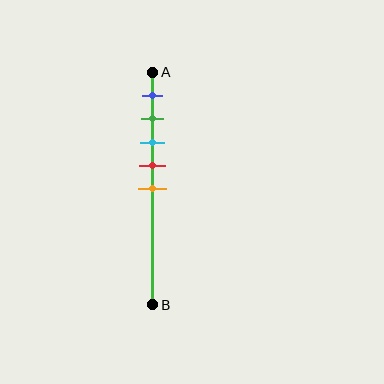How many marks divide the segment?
There are 5 marks dividing the segment.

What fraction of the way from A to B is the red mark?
The red mark is approximately 40% (0.4) of the way from A to B.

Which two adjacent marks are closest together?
The green and cyan marks are the closest adjacent pair.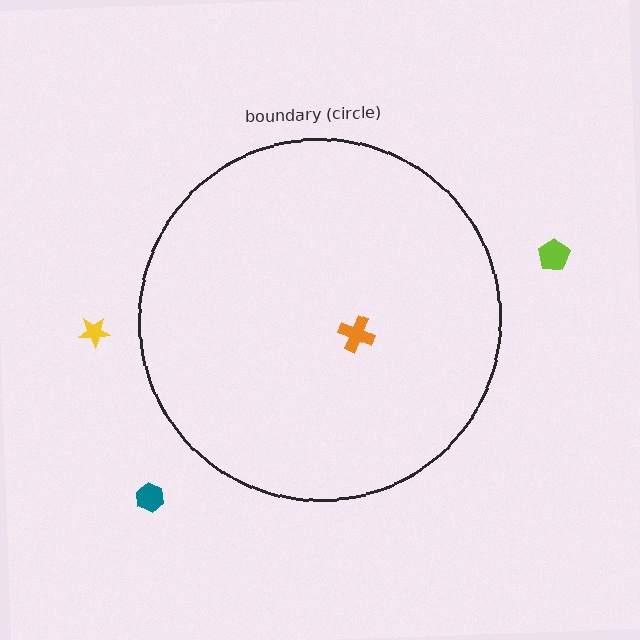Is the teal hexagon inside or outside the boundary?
Outside.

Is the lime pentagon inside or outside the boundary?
Outside.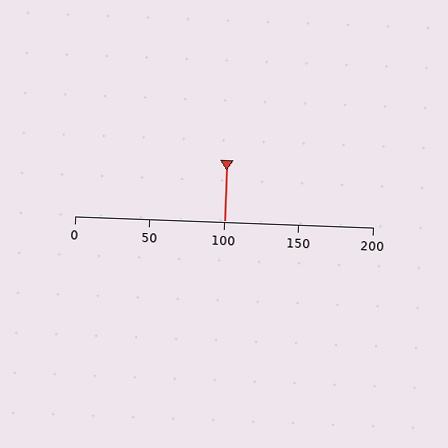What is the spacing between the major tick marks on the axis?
The major ticks are spaced 50 apart.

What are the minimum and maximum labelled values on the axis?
The axis runs from 0 to 200.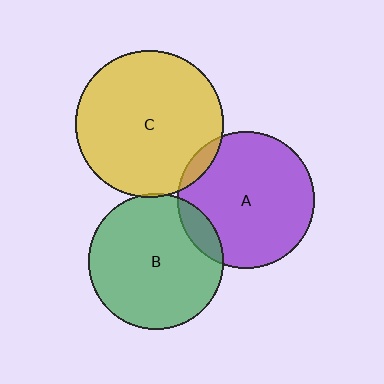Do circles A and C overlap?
Yes.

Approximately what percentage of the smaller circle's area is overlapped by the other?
Approximately 5%.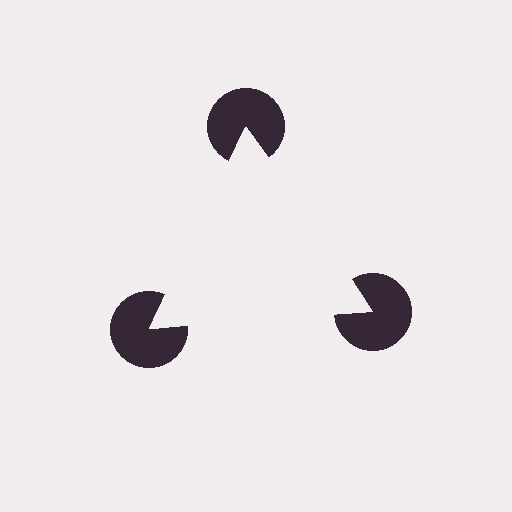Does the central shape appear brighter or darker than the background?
It typically appears slightly brighter than the background, even though no actual brightness change is drawn.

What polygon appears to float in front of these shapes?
An illusory triangle — its edges are inferred from the aligned wedge cuts in the pac-man discs, not physically drawn.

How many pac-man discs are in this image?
There are 3 — one at each vertex of the illusory triangle.